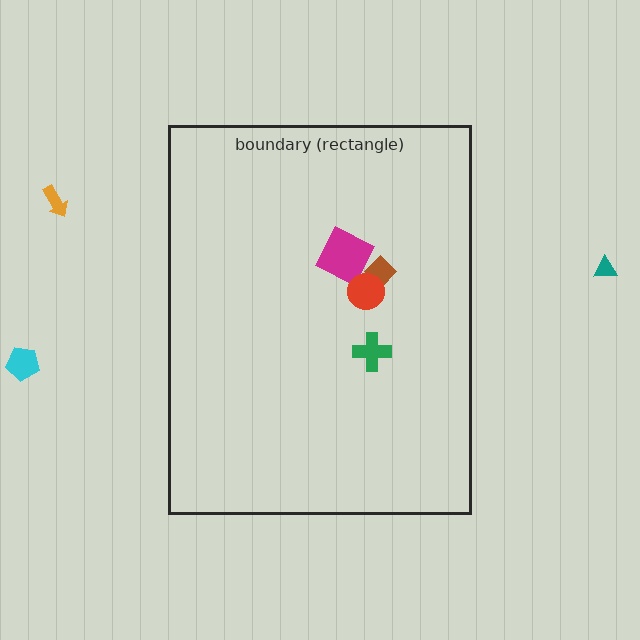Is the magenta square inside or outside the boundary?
Inside.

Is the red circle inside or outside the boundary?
Inside.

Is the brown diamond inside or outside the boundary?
Inside.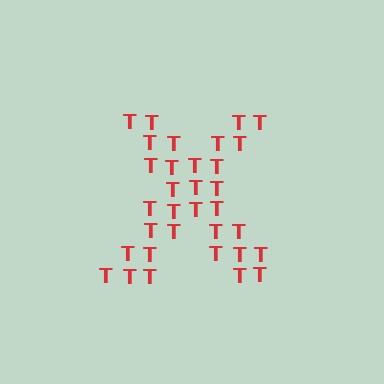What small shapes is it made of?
It is made of small letter T's.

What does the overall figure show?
The overall figure shows the letter X.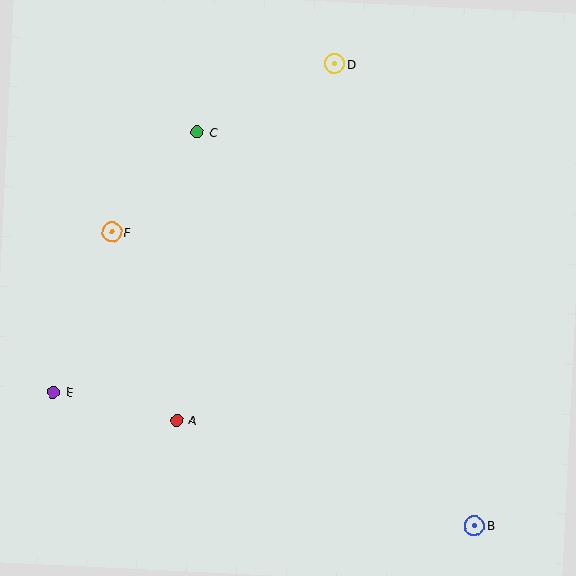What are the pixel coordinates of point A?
Point A is at (177, 420).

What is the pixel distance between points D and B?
The distance between D and B is 482 pixels.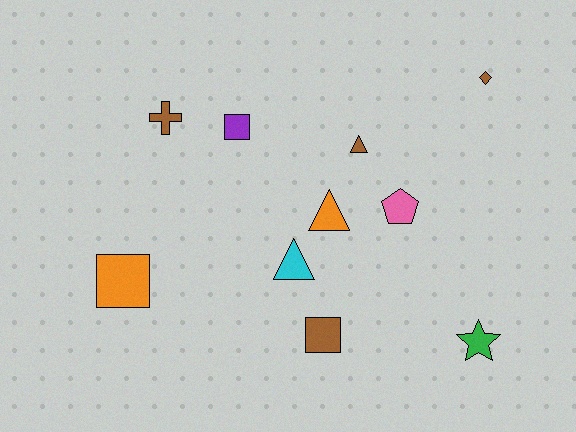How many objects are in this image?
There are 10 objects.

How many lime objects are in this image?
There are no lime objects.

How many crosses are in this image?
There is 1 cross.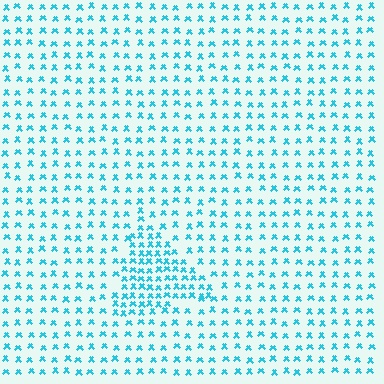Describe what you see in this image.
The image contains small cyan elements arranged at two different densities. A triangle-shaped region is visible where the elements are more densely packed than the surrounding area.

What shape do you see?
I see a triangle.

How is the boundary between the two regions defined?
The boundary is defined by a change in element density (approximately 2.0x ratio). All elements are the same color, size, and shape.